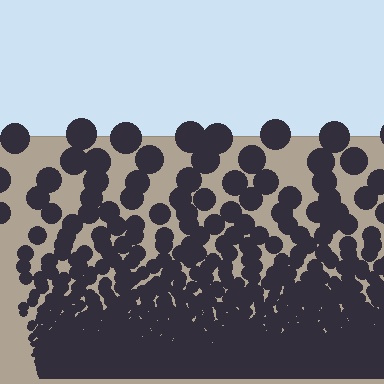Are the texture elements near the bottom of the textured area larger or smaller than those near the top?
Smaller. The gradient is inverted — elements near the bottom are smaller and denser.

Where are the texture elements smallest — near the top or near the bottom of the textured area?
Near the bottom.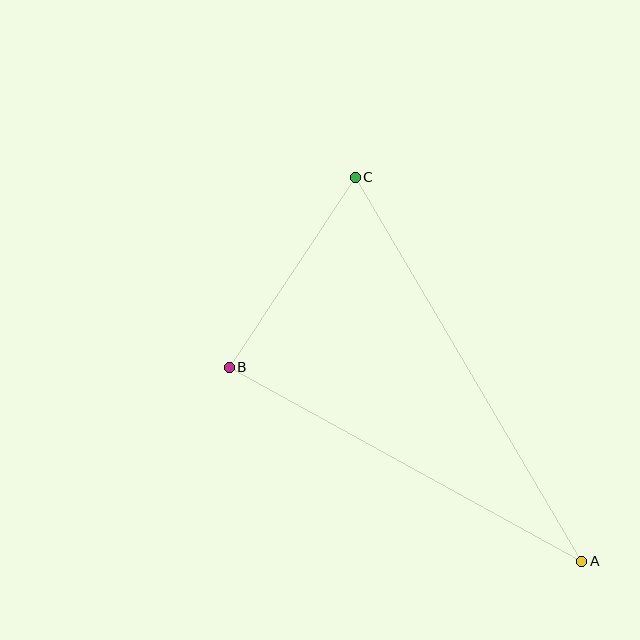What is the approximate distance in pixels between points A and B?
The distance between A and B is approximately 402 pixels.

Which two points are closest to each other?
Points B and C are closest to each other.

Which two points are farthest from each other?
Points A and C are farthest from each other.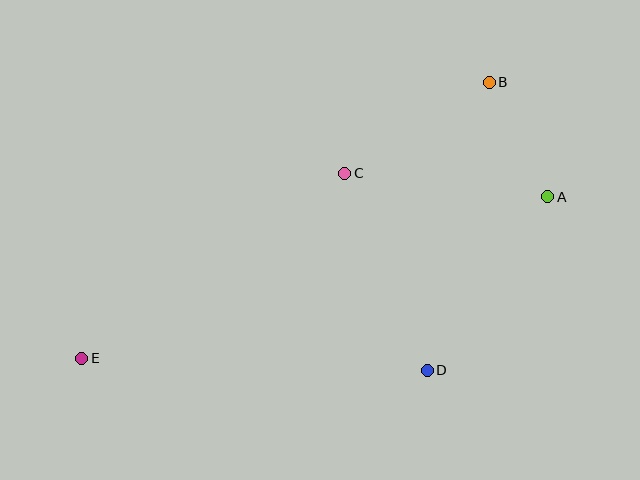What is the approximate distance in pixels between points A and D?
The distance between A and D is approximately 211 pixels.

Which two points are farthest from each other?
Points A and E are farthest from each other.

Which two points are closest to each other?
Points A and B are closest to each other.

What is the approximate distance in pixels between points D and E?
The distance between D and E is approximately 346 pixels.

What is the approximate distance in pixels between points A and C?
The distance between A and C is approximately 204 pixels.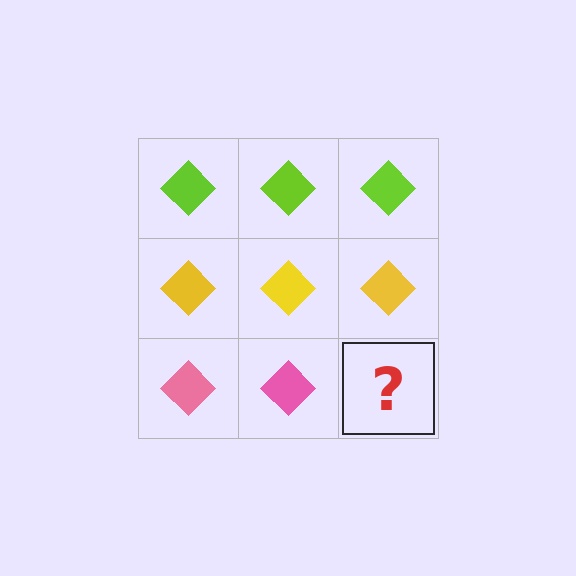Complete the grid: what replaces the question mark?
The question mark should be replaced with a pink diamond.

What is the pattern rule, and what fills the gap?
The rule is that each row has a consistent color. The gap should be filled with a pink diamond.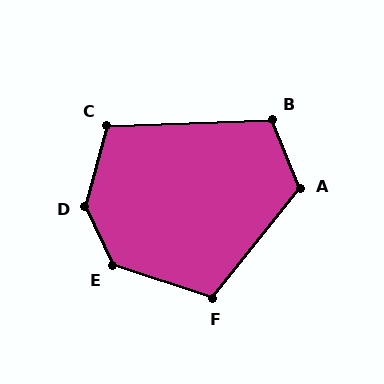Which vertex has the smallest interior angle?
C, at approximately 107 degrees.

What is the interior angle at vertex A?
Approximately 119 degrees (obtuse).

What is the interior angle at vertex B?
Approximately 110 degrees (obtuse).